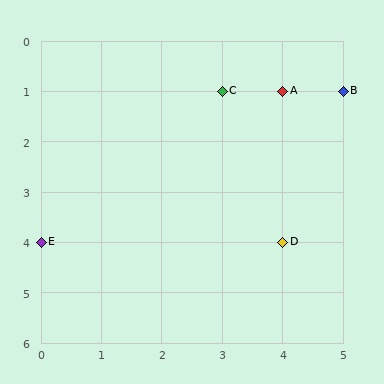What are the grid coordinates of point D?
Point D is at grid coordinates (4, 4).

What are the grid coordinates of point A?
Point A is at grid coordinates (4, 1).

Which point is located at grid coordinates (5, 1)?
Point B is at (5, 1).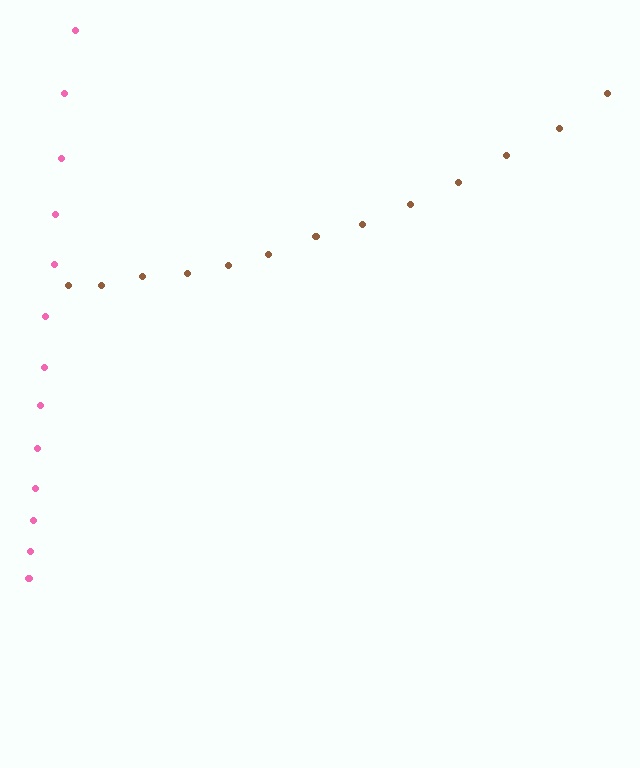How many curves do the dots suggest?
There are 2 distinct paths.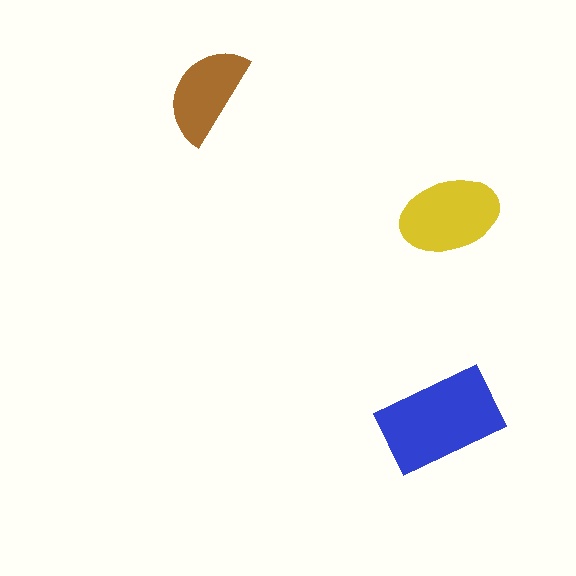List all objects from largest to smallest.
The blue rectangle, the yellow ellipse, the brown semicircle.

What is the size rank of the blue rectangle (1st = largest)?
1st.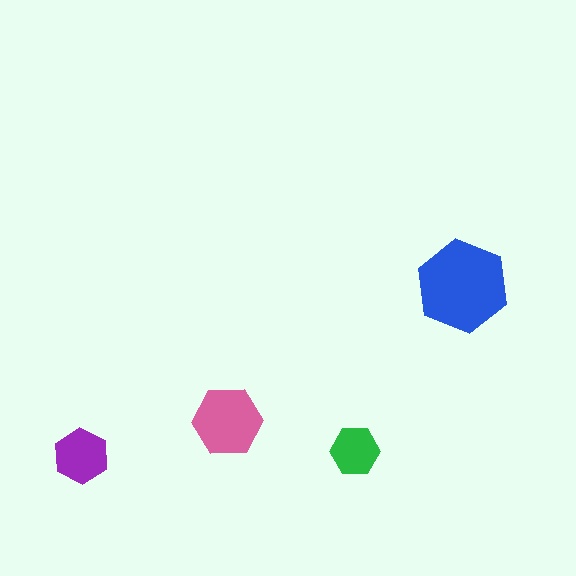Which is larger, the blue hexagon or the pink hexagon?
The blue one.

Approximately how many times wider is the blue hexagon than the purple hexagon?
About 1.5 times wider.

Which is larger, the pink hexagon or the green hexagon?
The pink one.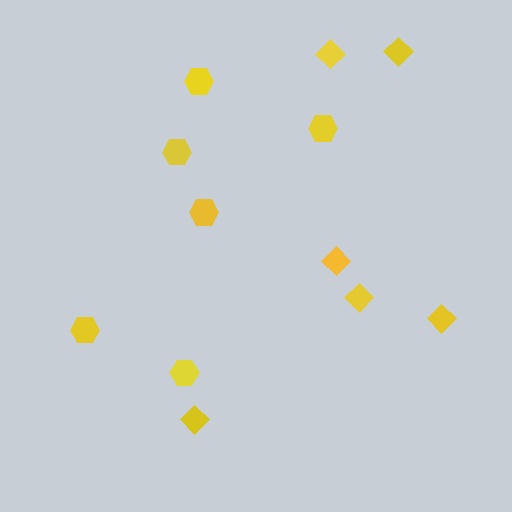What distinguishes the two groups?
There are 2 groups: one group of hexagons (6) and one group of diamonds (6).